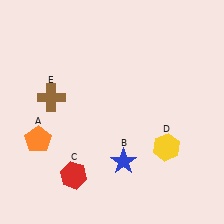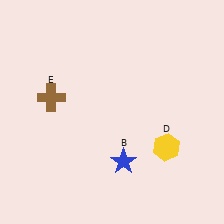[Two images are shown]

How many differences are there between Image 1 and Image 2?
There are 2 differences between the two images.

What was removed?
The orange pentagon (A), the red hexagon (C) were removed in Image 2.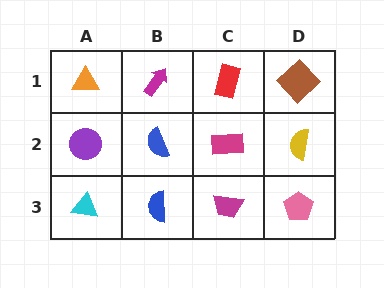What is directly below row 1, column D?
A yellow semicircle.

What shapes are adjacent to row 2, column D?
A brown diamond (row 1, column D), a pink pentagon (row 3, column D), a magenta rectangle (row 2, column C).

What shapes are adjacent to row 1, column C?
A magenta rectangle (row 2, column C), a magenta arrow (row 1, column B), a brown diamond (row 1, column D).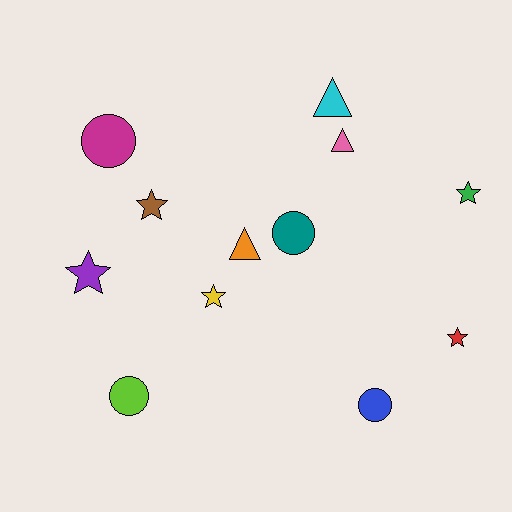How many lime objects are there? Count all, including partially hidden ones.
There is 1 lime object.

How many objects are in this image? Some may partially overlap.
There are 12 objects.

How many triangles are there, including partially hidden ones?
There are 3 triangles.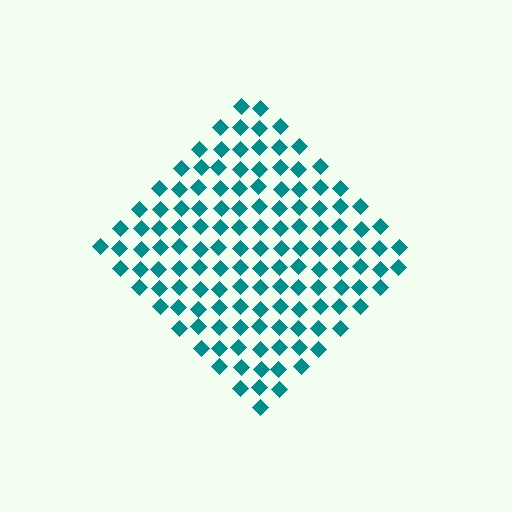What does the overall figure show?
The overall figure shows a diamond.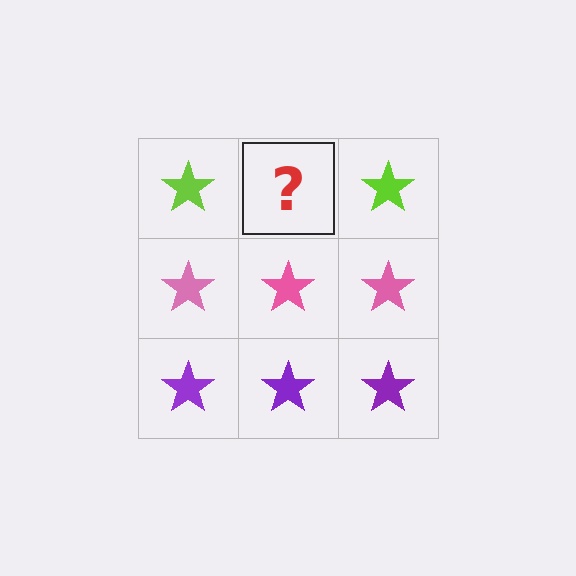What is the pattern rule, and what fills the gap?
The rule is that each row has a consistent color. The gap should be filled with a lime star.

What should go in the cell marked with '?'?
The missing cell should contain a lime star.